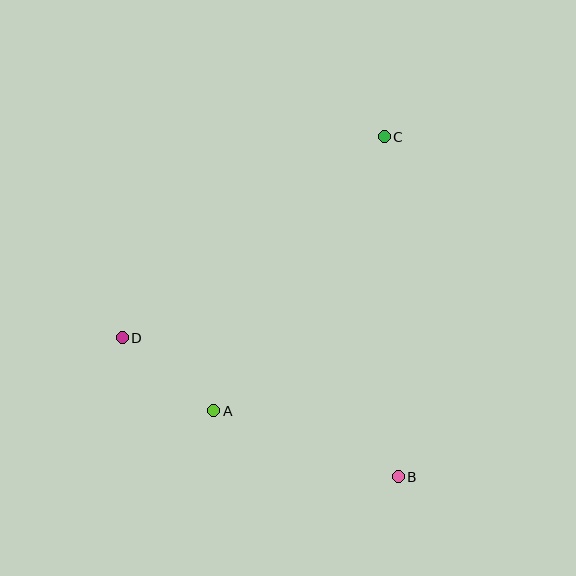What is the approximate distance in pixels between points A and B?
The distance between A and B is approximately 196 pixels.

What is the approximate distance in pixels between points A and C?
The distance between A and C is approximately 323 pixels.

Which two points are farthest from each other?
Points B and C are farthest from each other.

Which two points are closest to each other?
Points A and D are closest to each other.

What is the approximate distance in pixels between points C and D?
The distance between C and D is approximately 330 pixels.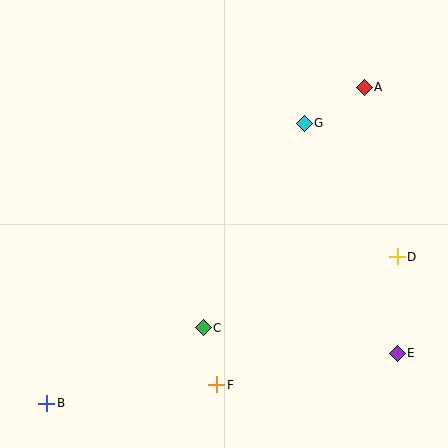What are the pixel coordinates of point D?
Point D is at (397, 257).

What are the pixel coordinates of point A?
Point A is at (364, 87).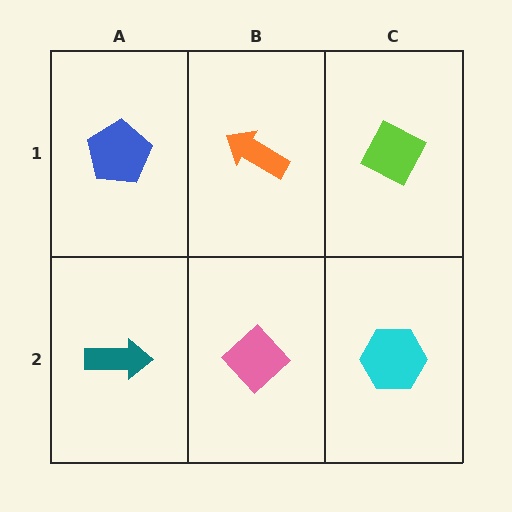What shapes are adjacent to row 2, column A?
A blue pentagon (row 1, column A), a pink diamond (row 2, column B).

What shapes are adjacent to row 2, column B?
An orange arrow (row 1, column B), a teal arrow (row 2, column A), a cyan hexagon (row 2, column C).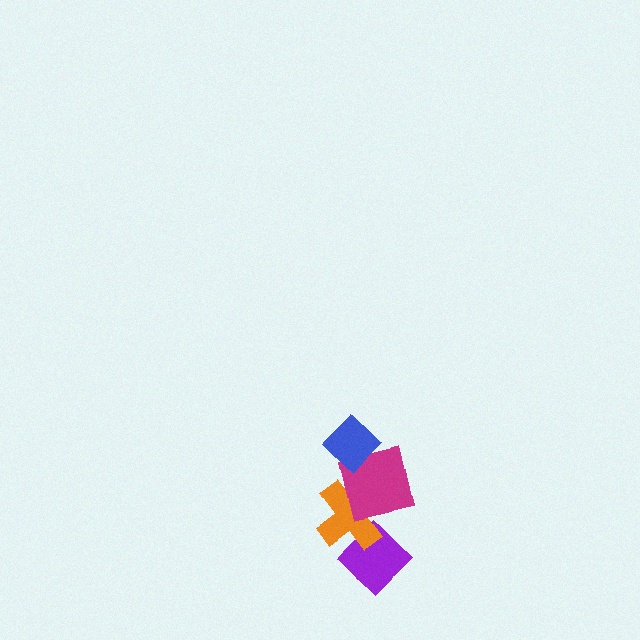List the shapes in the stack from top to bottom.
From top to bottom: the blue diamond, the magenta square, the orange cross, the purple diamond.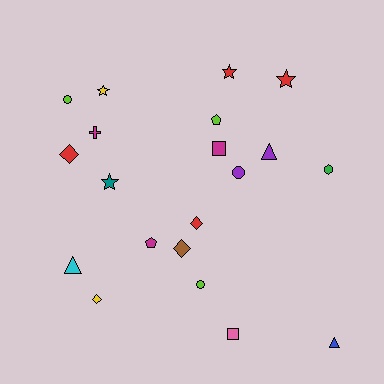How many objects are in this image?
There are 20 objects.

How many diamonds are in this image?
There are 4 diamonds.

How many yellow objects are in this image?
There are 2 yellow objects.